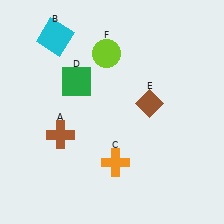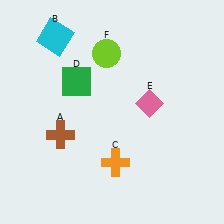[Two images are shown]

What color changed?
The diamond (E) changed from brown in Image 1 to pink in Image 2.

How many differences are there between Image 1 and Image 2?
There is 1 difference between the two images.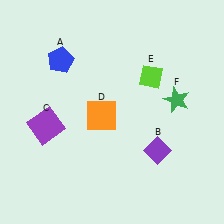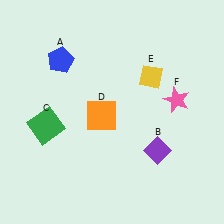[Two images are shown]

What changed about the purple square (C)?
In Image 1, C is purple. In Image 2, it changed to green.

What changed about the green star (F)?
In Image 1, F is green. In Image 2, it changed to pink.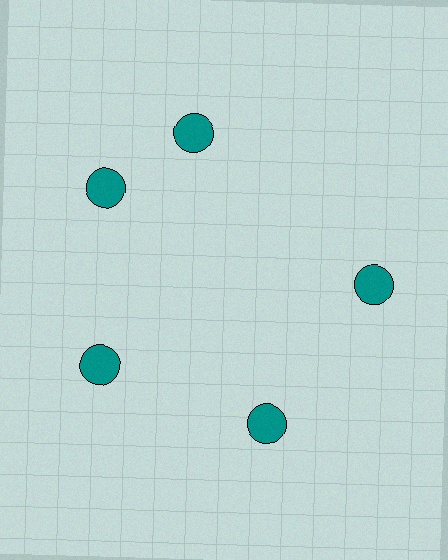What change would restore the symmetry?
The symmetry would be restored by rotating it back into even spacing with its neighbors so that all 5 circles sit at equal angles and equal distance from the center.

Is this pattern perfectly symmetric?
No. The 5 teal circles are arranged in a ring, but one element near the 1 o'clock position is rotated out of alignment along the ring, breaking the 5-fold rotational symmetry.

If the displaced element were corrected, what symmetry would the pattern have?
It would have 5-fold rotational symmetry — the pattern would map onto itself every 72 degrees.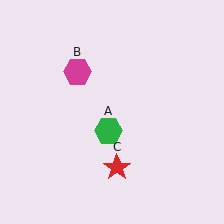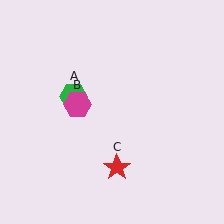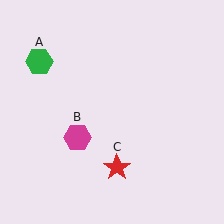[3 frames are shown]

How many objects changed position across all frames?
2 objects changed position: green hexagon (object A), magenta hexagon (object B).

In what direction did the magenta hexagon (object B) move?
The magenta hexagon (object B) moved down.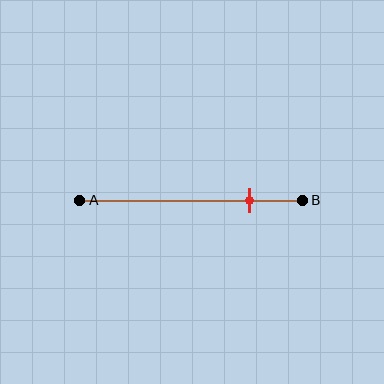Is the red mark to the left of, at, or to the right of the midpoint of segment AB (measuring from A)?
The red mark is to the right of the midpoint of segment AB.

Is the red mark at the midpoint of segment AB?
No, the mark is at about 75% from A, not at the 50% midpoint.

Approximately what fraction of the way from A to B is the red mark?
The red mark is approximately 75% of the way from A to B.